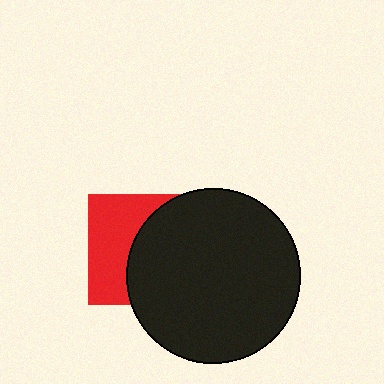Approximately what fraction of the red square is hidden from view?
Roughly 55% of the red square is hidden behind the black circle.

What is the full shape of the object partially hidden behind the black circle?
The partially hidden object is a red square.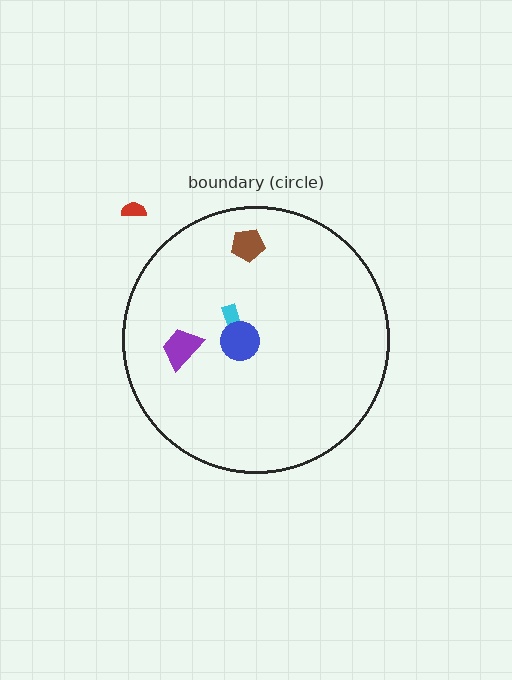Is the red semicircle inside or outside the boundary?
Outside.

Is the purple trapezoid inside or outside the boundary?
Inside.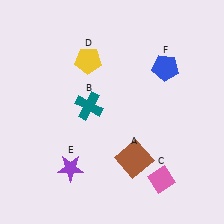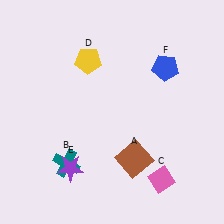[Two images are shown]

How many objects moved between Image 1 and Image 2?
1 object moved between the two images.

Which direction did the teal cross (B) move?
The teal cross (B) moved down.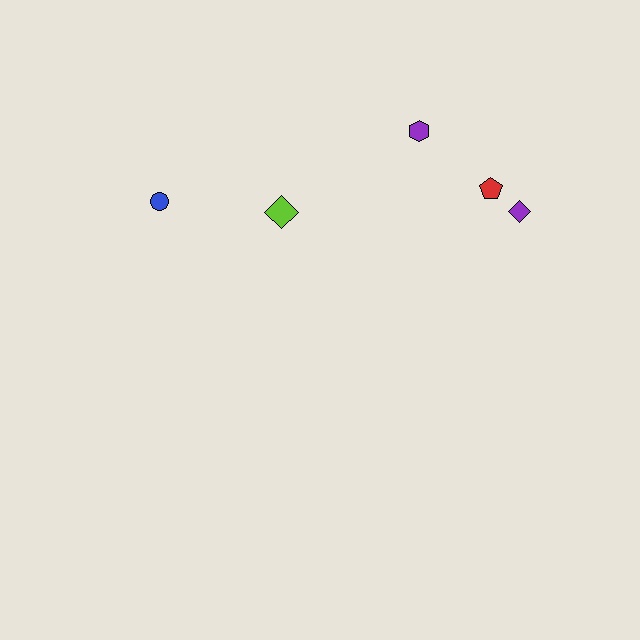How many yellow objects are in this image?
There are no yellow objects.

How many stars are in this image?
There are no stars.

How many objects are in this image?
There are 5 objects.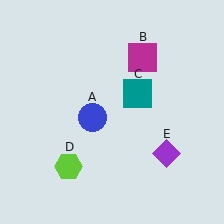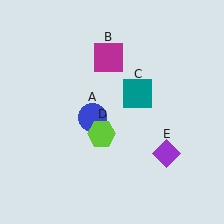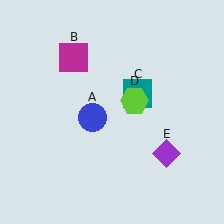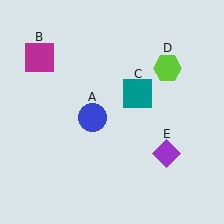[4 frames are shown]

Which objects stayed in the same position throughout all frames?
Blue circle (object A) and teal square (object C) and purple diamond (object E) remained stationary.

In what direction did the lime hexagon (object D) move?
The lime hexagon (object D) moved up and to the right.